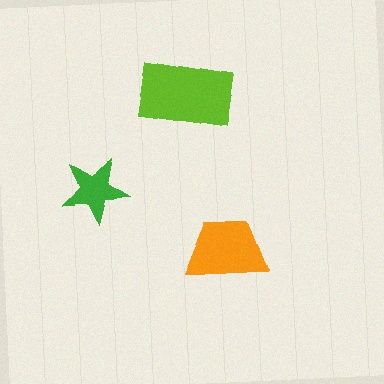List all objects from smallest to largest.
The green star, the orange trapezoid, the lime rectangle.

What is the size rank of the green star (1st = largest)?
3rd.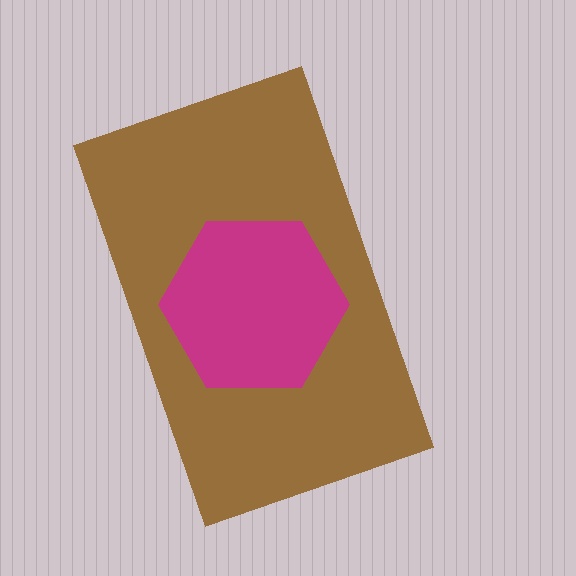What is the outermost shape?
The brown rectangle.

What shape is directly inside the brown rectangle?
The magenta hexagon.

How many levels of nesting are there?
2.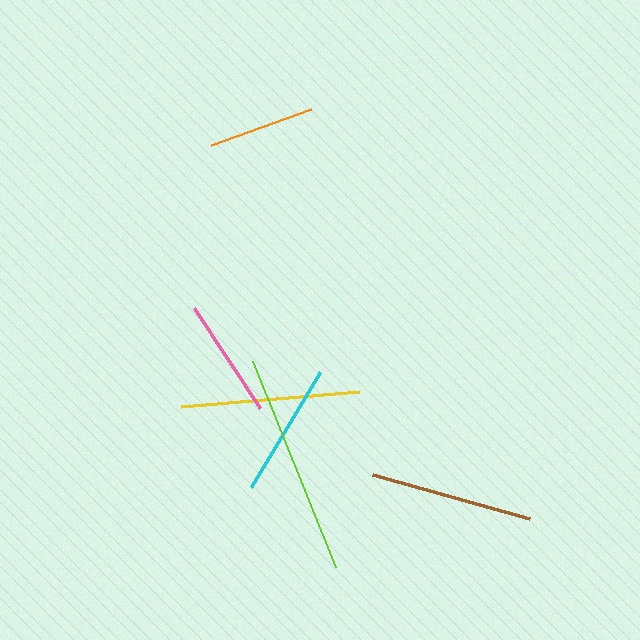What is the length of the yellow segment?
The yellow segment is approximately 178 pixels long.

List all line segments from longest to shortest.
From longest to shortest: lime, yellow, brown, cyan, pink, orange.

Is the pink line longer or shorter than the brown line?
The brown line is longer than the pink line.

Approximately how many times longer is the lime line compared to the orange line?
The lime line is approximately 2.1 times the length of the orange line.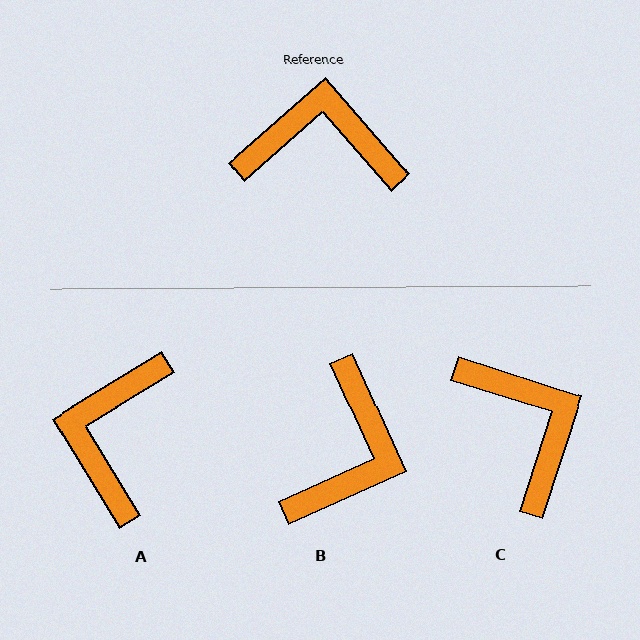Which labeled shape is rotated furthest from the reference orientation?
B, about 107 degrees away.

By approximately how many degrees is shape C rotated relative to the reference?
Approximately 59 degrees clockwise.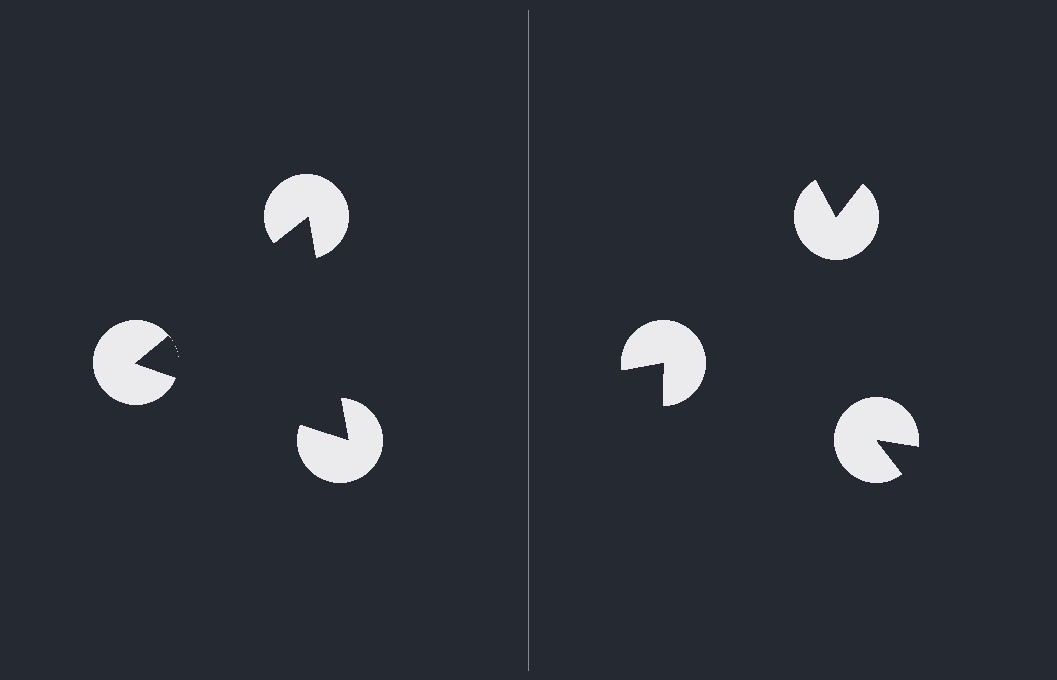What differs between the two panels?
The pac-man discs are positioned identically on both sides; only the wedge orientations differ. On the left they align to a triangle; on the right they are misaligned.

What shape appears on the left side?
An illusory triangle.